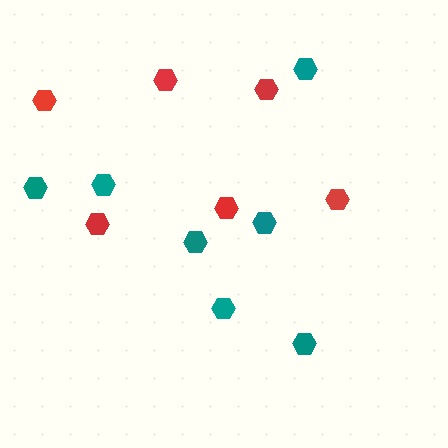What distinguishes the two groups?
There are 2 groups: one group of teal hexagons (7) and one group of red hexagons (6).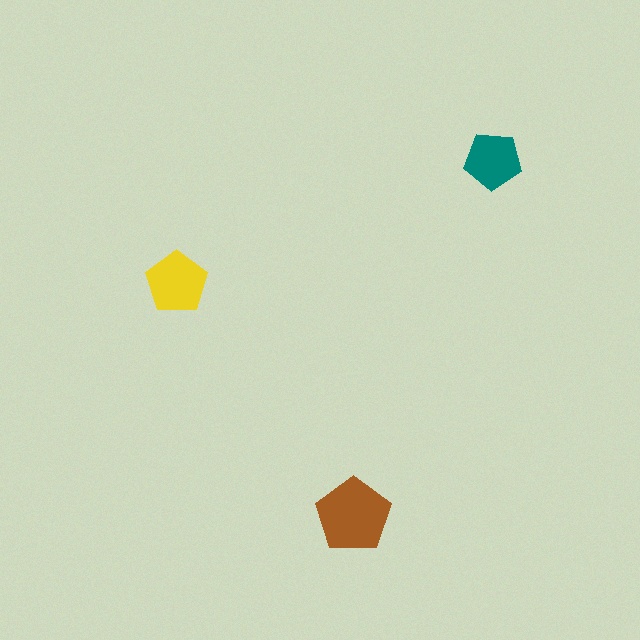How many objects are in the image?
There are 3 objects in the image.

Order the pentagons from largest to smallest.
the brown one, the yellow one, the teal one.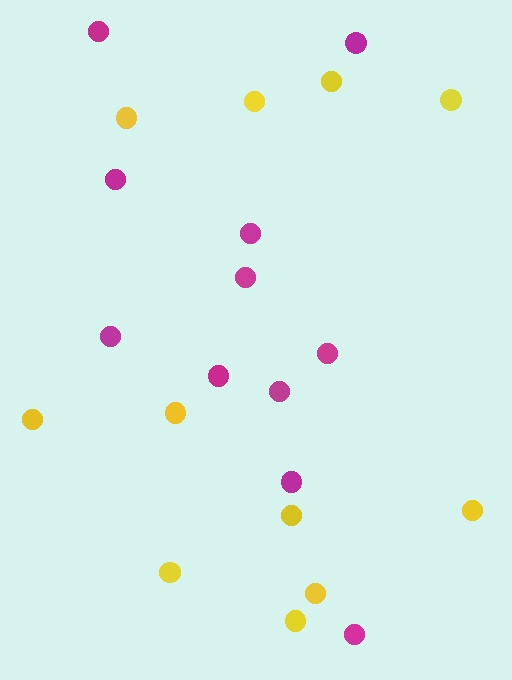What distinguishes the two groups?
There are 2 groups: one group of magenta circles (11) and one group of yellow circles (11).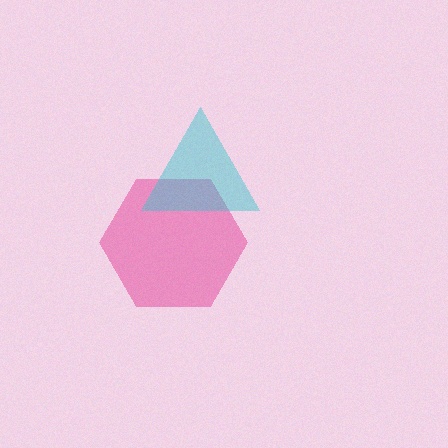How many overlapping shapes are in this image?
There are 2 overlapping shapes in the image.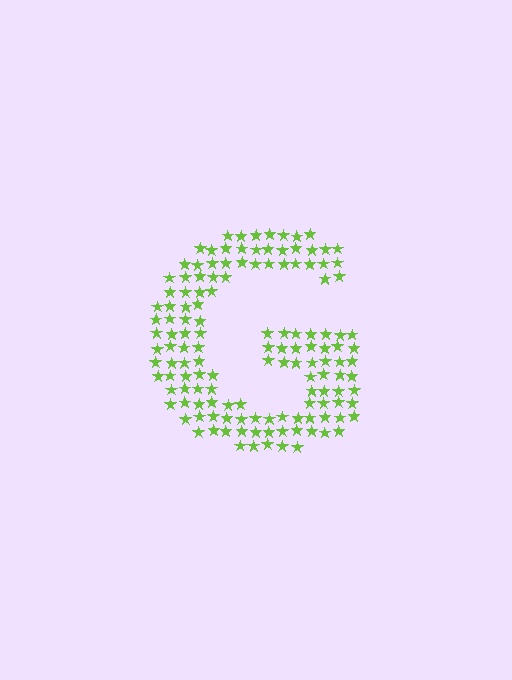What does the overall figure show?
The overall figure shows the letter G.